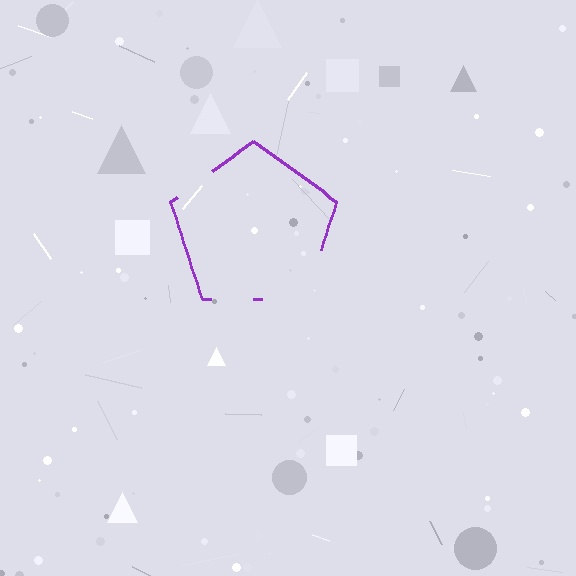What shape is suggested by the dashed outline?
The dashed outline suggests a pentagon.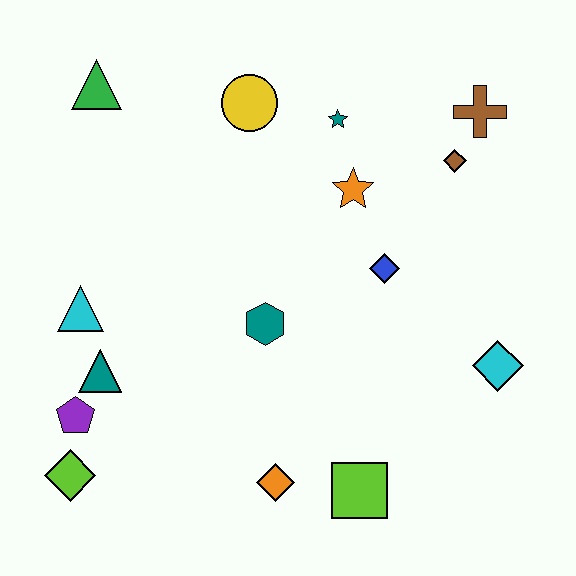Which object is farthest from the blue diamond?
The lime diamond is farthest from the blue diamond.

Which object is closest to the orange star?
The teal star is closest to the orange star.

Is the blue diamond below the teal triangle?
No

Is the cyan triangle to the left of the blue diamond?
Yes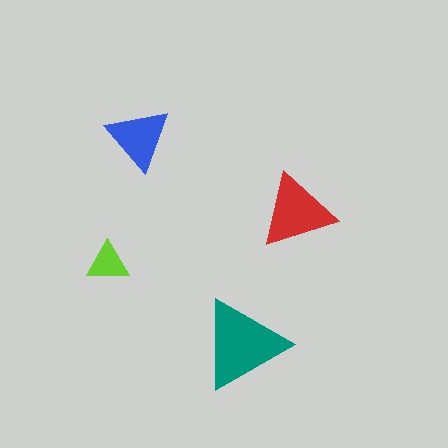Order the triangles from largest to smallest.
the teal one, the red one, the blue one, the lime one.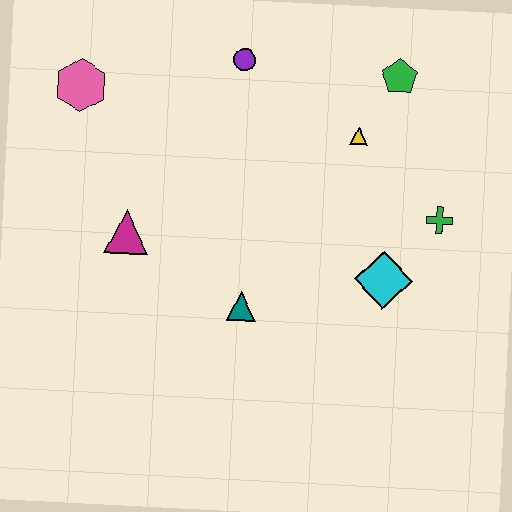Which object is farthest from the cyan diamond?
The pink hexagon is farthest from the cyan diamond.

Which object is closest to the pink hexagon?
The magenta triangle is closest to the pink hexagon.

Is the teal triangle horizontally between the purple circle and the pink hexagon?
No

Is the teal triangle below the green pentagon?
Yes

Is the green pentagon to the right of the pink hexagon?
Yes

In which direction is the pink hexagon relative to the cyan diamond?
The pink hexagon is to the left of the cyan diamond.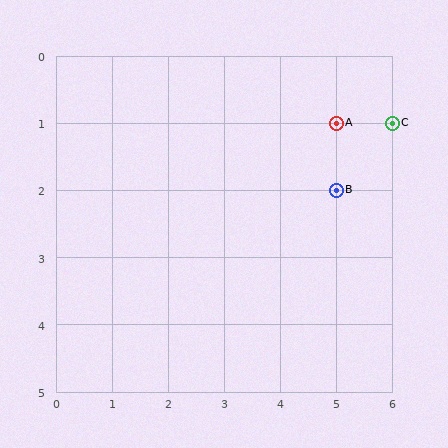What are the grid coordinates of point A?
Point A is at grid coordinates (5, 1).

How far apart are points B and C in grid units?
Points B and C are 1 column and 1 row apart (about 1.4 grid units diagonally).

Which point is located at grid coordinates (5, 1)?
Point A is at (5, 1).